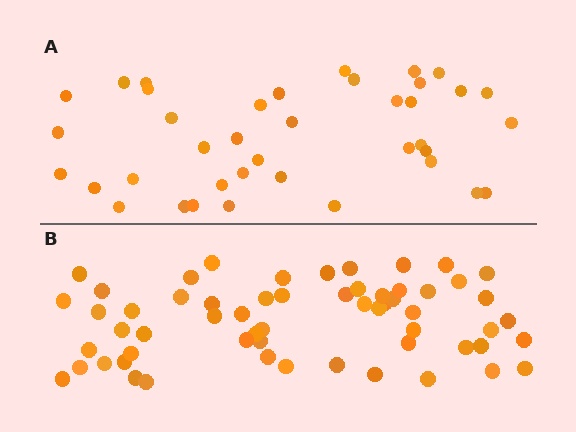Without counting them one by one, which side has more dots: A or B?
Region B (the bottom region) has more dots.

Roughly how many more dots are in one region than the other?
Region B has approximately 20 more dots than region A.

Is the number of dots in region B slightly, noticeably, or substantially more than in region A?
Region B has substantially more. The ratio is roughly 1.5 to 1.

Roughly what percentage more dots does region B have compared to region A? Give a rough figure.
About 50% more.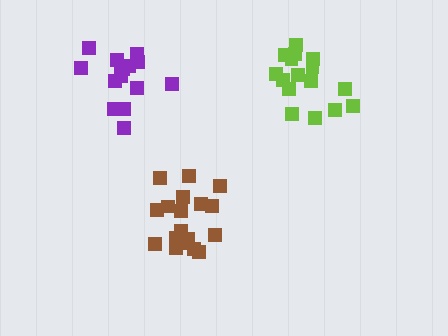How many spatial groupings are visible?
There are 3 spatial groupings.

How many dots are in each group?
Group 1: 15 dots, Group 2: 18 dots, Group 3: 16 dots (49 total).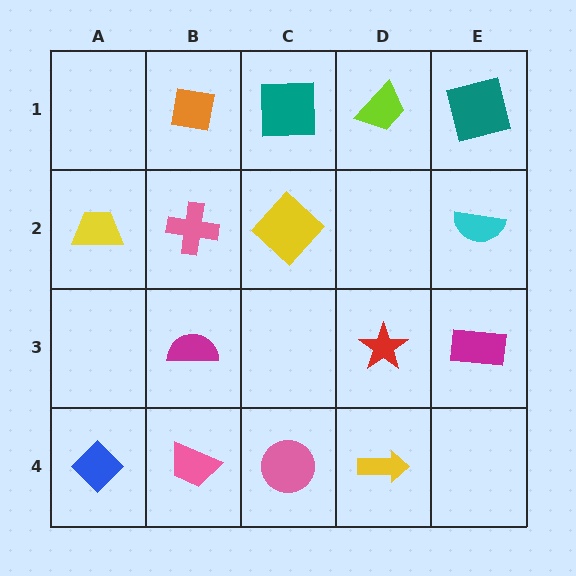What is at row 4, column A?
A blue diamond.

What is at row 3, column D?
A red star.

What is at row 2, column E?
A cyan semicircle.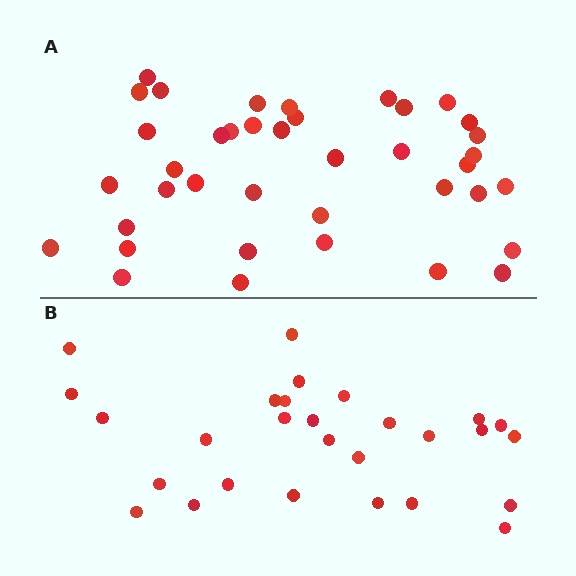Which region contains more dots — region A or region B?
Region A (the top region) has more dots.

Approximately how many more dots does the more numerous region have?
Region A has roughly 12 or so more dots than region B.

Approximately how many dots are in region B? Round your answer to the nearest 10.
About 30 dots. (The exact count is 28, which rounds to 30.)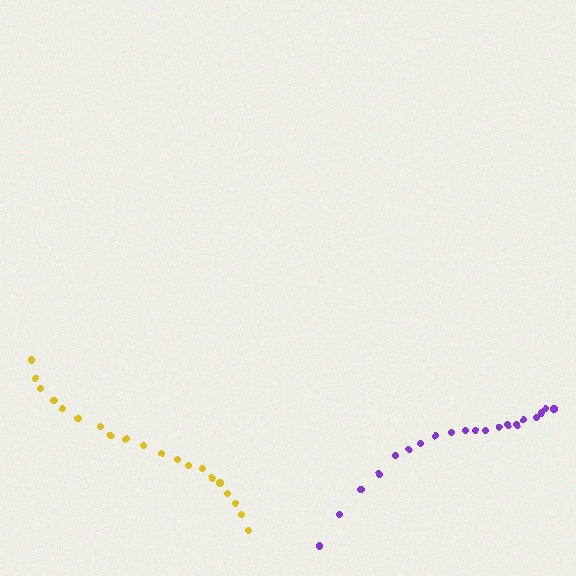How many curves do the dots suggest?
There are 2 distinct paths.